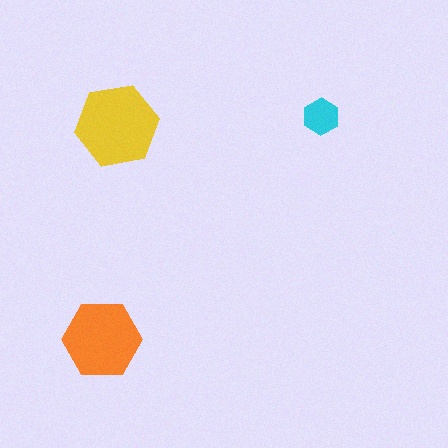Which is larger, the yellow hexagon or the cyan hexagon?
The yellow one.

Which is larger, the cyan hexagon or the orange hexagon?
The orange one.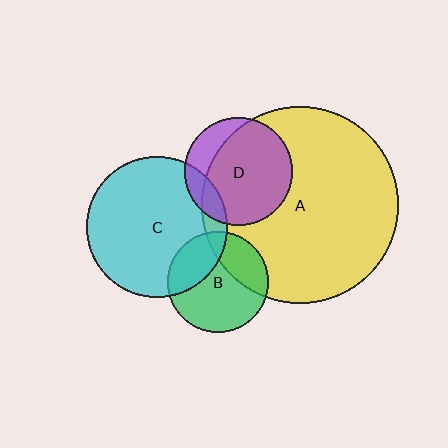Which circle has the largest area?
Circle A (yellow).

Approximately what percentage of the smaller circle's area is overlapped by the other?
Approximately 75%.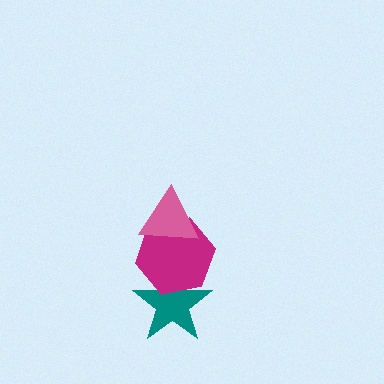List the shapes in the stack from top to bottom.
From top to bottom: the pink triangle, the magenta hexagon, the teal star.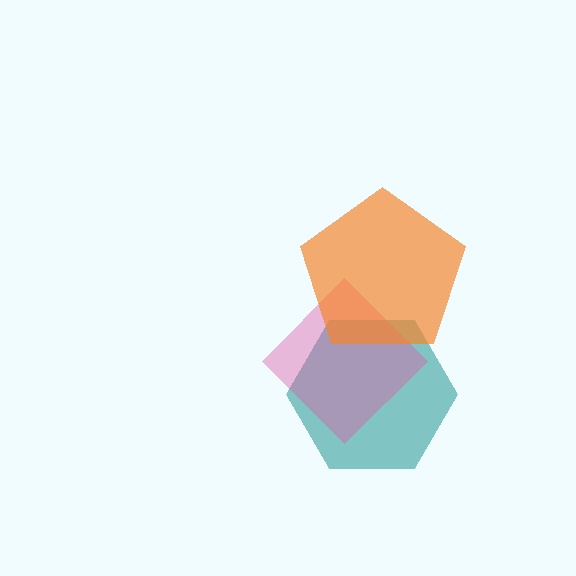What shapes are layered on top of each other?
The layered shapes are: a teal hexagon, a pink diamond, an orange pentagon.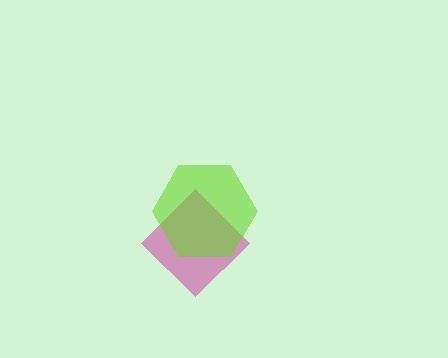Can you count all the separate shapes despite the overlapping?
Yes, there are 2 separate shapes.